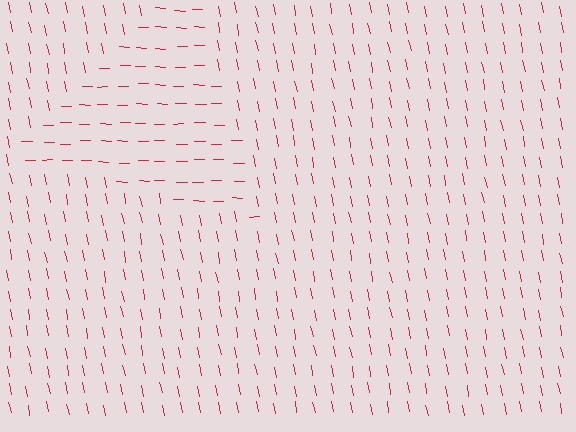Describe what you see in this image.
The image is filled with small red line segments. A triangle region in the image has lines oriented differently from the surrounding lines, creating a visible texture boundary.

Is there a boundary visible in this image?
Yes, there is a texture boundary formed by a change in line orientation.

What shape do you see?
I see a triangle.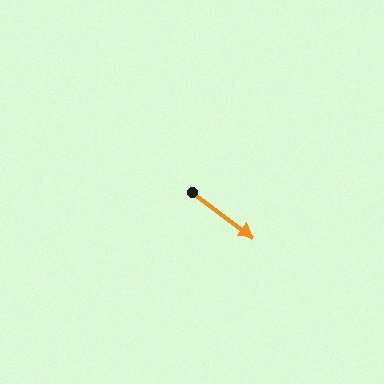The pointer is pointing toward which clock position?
Roughly 4 o'clock.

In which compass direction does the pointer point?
Southeast.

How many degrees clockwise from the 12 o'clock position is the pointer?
Approximately 127 degrees.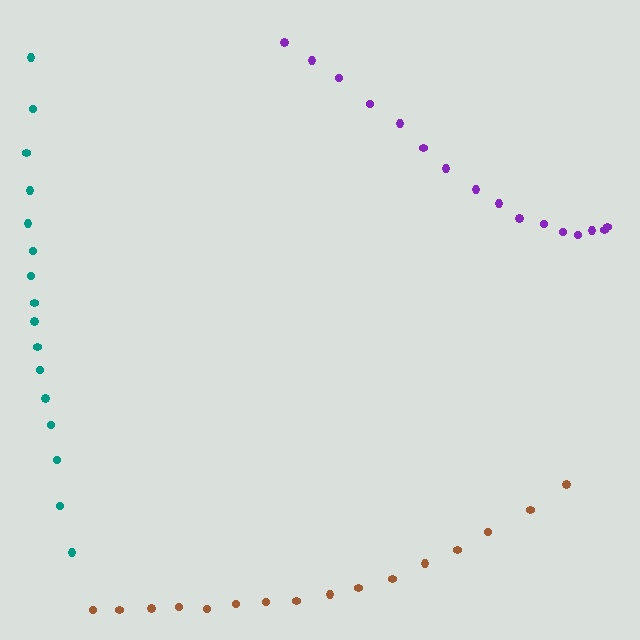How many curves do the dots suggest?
There are 3 distinct paths.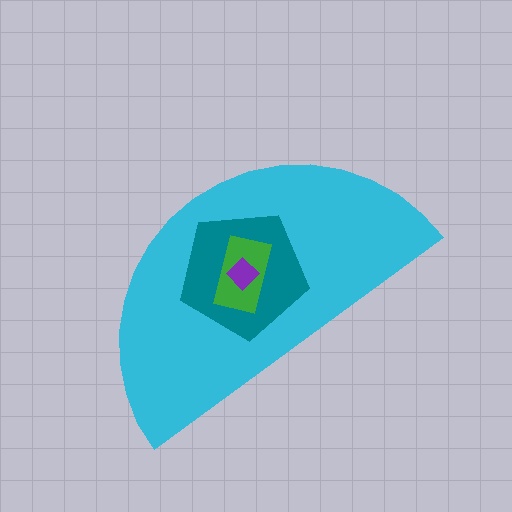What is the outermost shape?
The cyan semicircle.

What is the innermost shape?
The purple diamond.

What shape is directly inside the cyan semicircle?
The teal pentagon.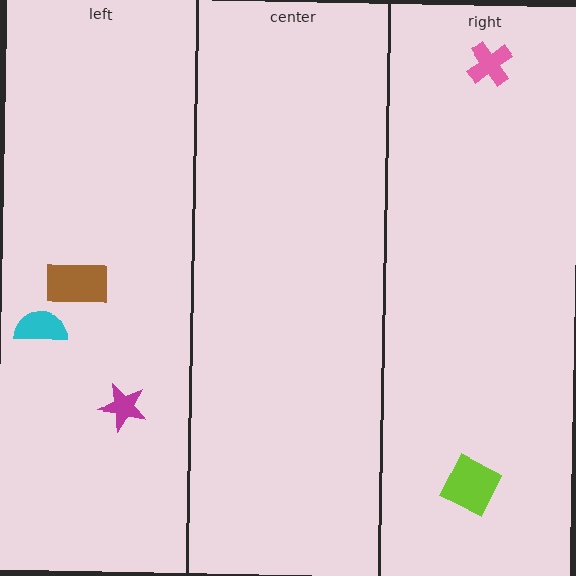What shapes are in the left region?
The cyan semicircle, the brown rectangle, the magenta star.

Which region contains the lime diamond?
The right region.